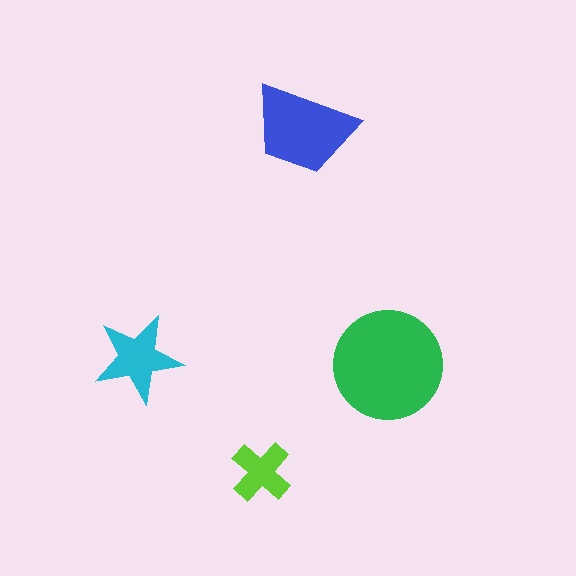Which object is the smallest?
The lime cross.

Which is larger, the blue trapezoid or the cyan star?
The blue trapezoid.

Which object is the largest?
The green circle.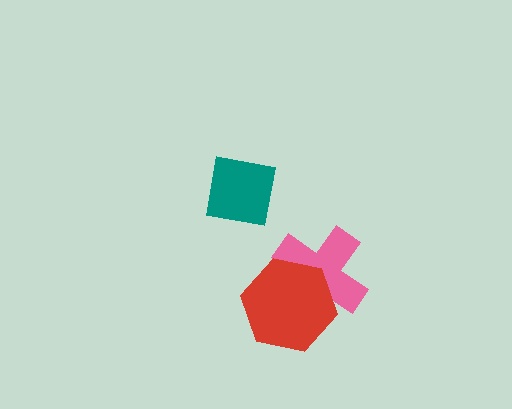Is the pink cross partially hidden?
Yes, it is partially covered by another shape.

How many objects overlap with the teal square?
0 objects overlap with the teal square.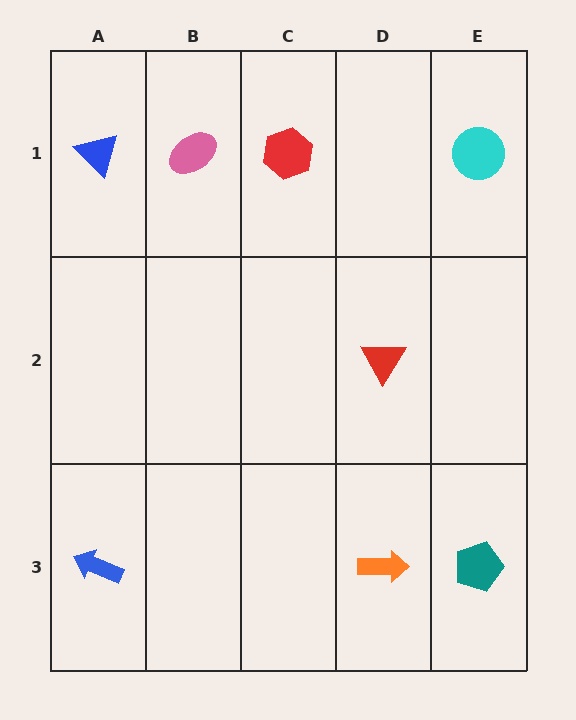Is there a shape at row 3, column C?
No, that cell is empty.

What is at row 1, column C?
A red hexagon.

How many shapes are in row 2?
1 shape.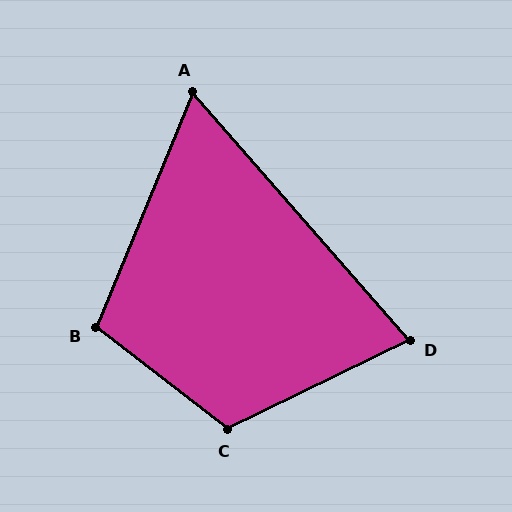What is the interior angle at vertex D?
Approximately 75 degrees (acute).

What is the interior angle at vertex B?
Approximately 105 degrees (obtuse).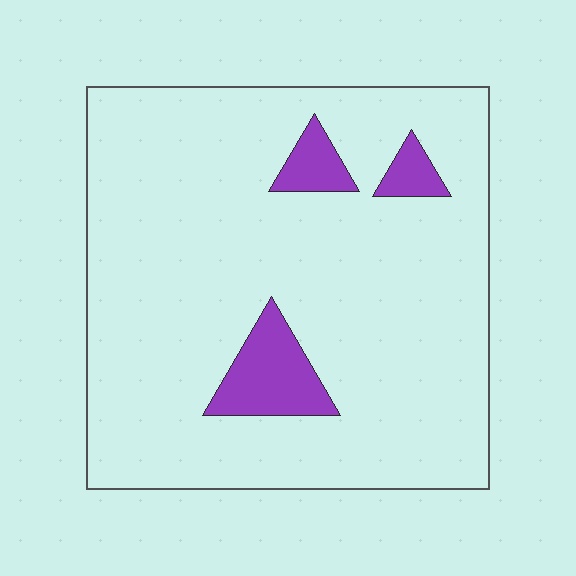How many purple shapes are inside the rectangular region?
3.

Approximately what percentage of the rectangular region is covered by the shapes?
Approximately 10%.